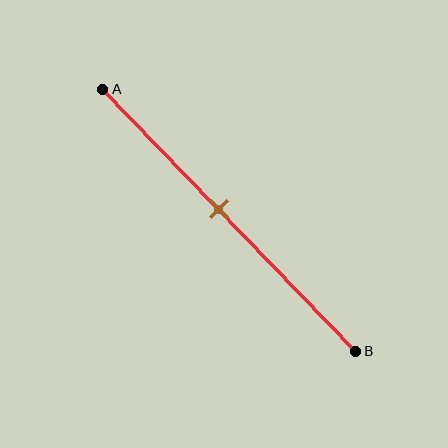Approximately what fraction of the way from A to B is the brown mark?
The brown mark is approximately 45% of the way from A to B.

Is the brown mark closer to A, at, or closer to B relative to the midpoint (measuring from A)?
The brown mark is closer to point A than the midpoint of segment AB.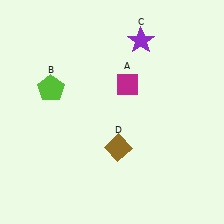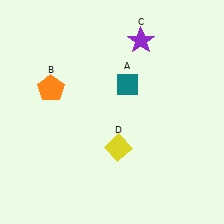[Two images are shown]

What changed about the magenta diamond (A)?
In Image 1, A is magenta. In Image 2, it changed to teal.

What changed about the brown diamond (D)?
In Image 1, D is brown. In Image 2, it changed to yellow.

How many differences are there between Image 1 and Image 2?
There are 3 differences between the two images.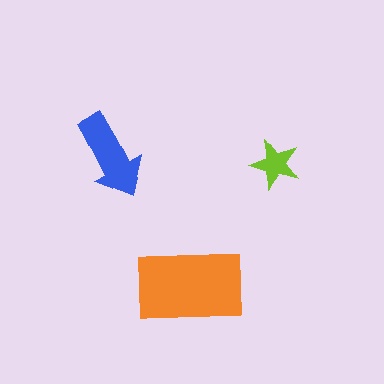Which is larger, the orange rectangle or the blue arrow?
The orange rectangle.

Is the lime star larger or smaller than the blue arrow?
Smaller.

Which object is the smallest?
The lime star.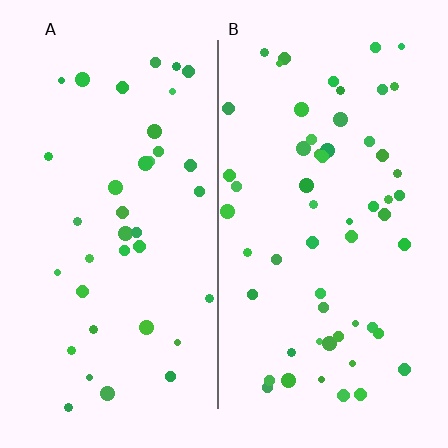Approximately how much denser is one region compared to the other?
Approximately 1.5× — region B over region A.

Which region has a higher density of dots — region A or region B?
B (the right).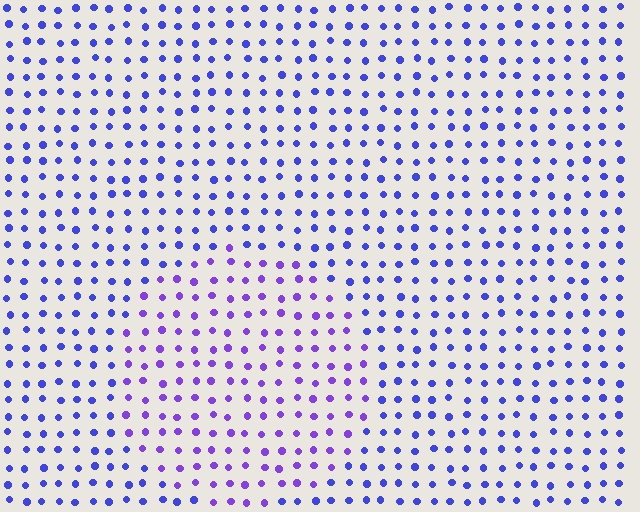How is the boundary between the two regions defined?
The boundary is defined purely by a slight shift in hue (about 29 degrees). Spacing, size, and orientation are identical on both sides.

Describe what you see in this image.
The image is filled with small blue elements in a uniform arrangement. A circle-shaped region is visible where the elements are tinted to a slightly different hue, forming a subtle color boundary.